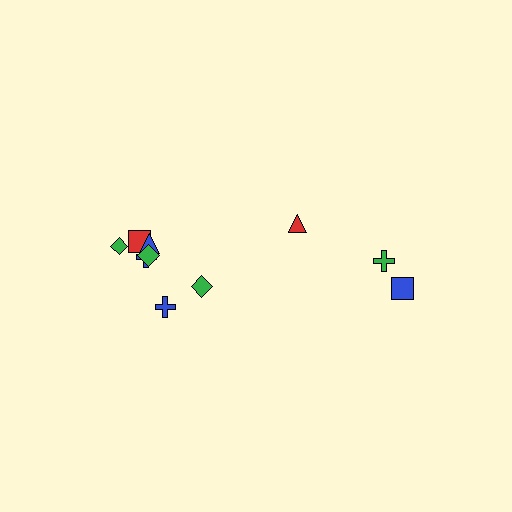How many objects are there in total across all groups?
There are 10 objects.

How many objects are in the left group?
There are 7 objects.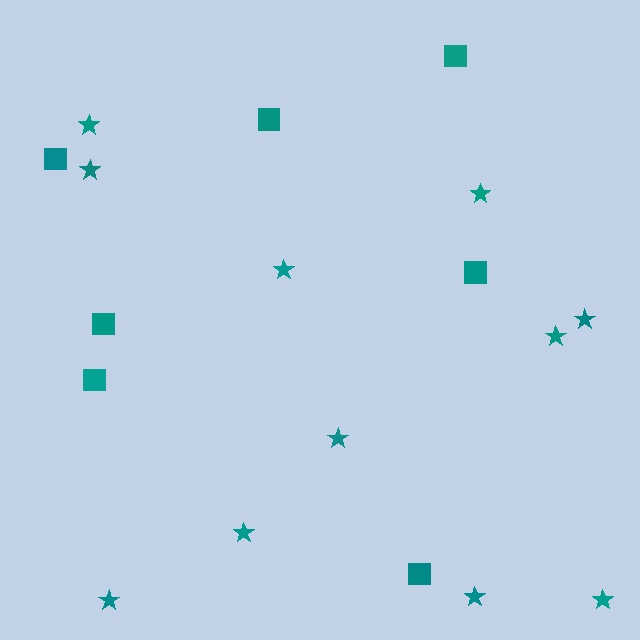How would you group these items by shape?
There are 2 groups: one group of stars (11) and one group of squares (7).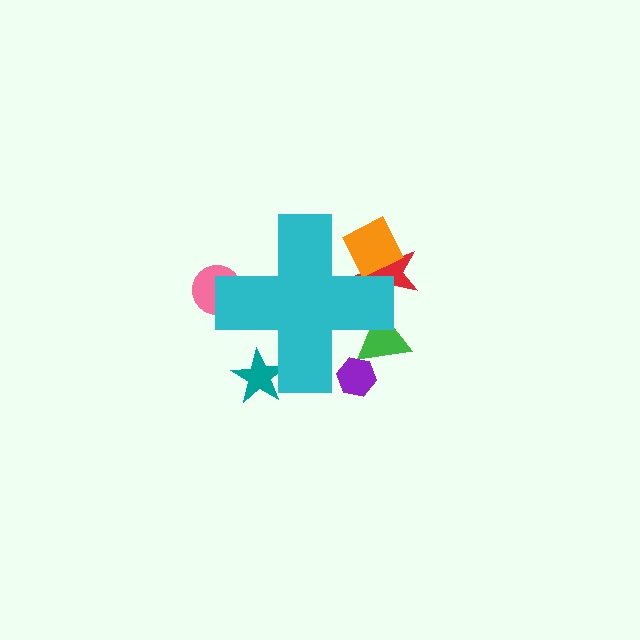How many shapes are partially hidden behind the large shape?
6 shapes are partially hidden.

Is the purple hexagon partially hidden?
Yes, the purple hexagon is partially hidden behind the cyan cross.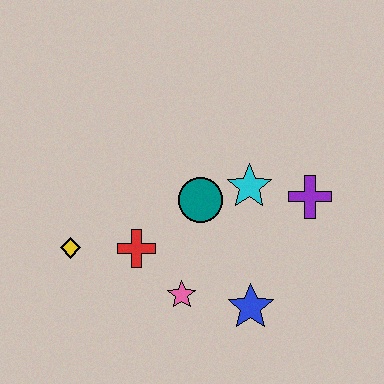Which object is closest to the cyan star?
The teal circle is closest to the cyan star.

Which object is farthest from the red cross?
The purple cross is farthest from the red cross.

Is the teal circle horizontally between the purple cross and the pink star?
Yes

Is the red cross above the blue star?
Yes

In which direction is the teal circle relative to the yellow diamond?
The teal circle is to the right of the yellow diamond.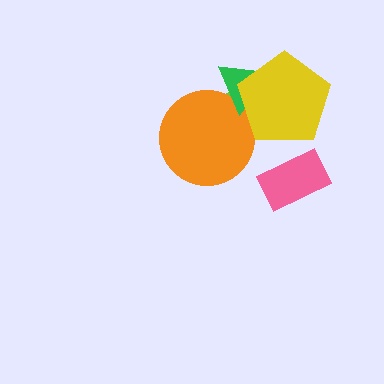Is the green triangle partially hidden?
Yes, it is partially covered by another shape.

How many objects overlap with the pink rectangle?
0 objects overlap with the pink rectangle.